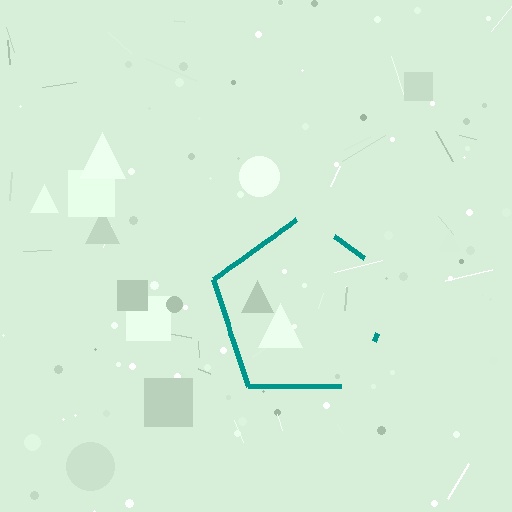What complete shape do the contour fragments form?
The contour fragments form a pentagon.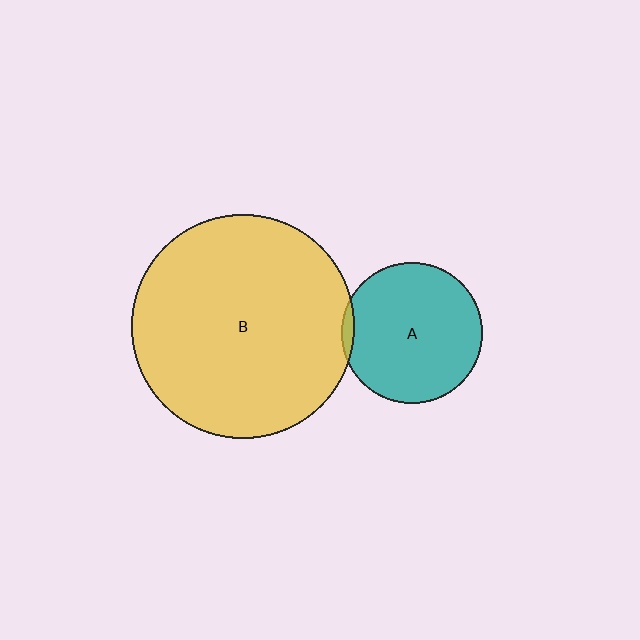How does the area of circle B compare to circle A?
Approximately 2.5 times.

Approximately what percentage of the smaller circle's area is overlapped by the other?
Approximately 5%.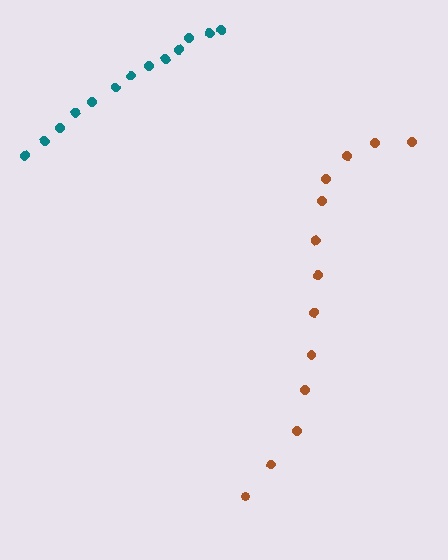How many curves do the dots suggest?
There are 2 distinct paths.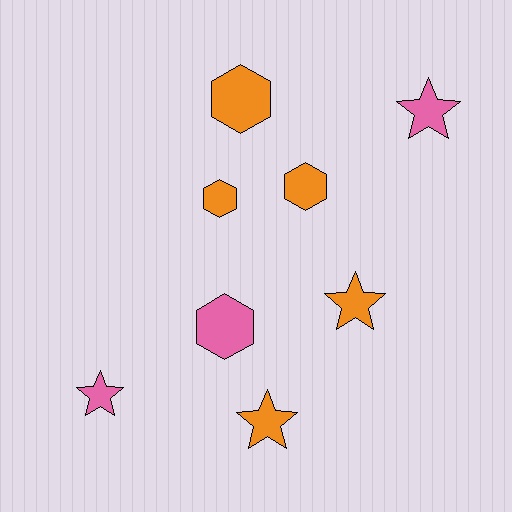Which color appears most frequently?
Orange, with 5 objects.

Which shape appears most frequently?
Star, with 4 objects.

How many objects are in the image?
There are 8 objects.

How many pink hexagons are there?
There is 1 pink hexagon.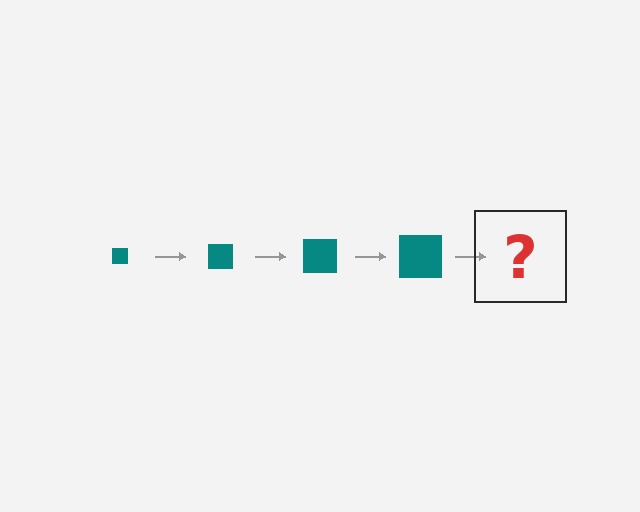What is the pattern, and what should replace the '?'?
The pattern is that the square gets progressively larger each step. The '?' should be a teal square, larger than the previous one.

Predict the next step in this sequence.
The next step is a teal square, larger than the previous one.